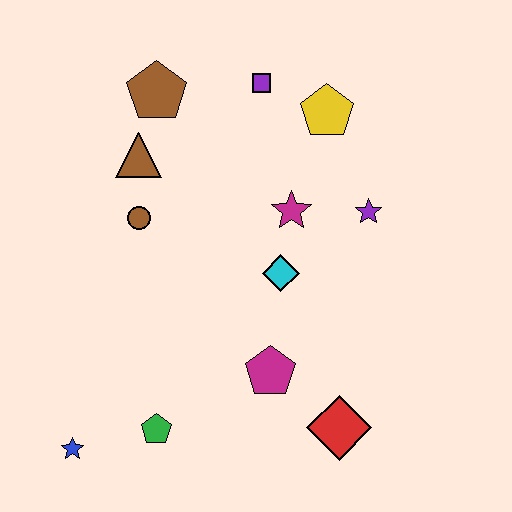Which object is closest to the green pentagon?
The blue star is closest to the green pentagon.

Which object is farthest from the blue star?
The yellow pentagon is farthest from the blue star.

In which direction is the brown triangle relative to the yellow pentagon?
The brown triangle is to the left of the yellow pentagon.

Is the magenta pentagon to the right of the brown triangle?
Yes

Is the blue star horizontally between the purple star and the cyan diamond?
No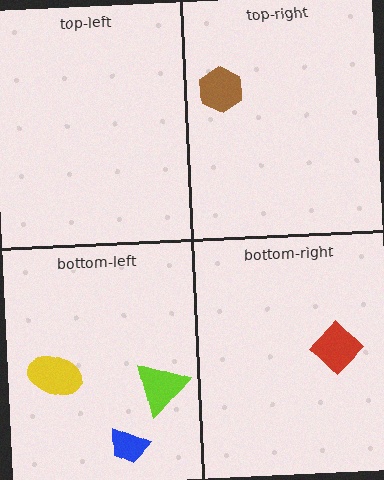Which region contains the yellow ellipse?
The bottom-left region.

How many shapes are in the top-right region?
1.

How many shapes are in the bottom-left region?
3.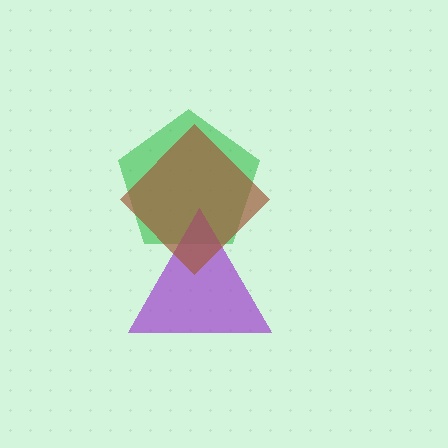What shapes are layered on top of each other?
The layered shapes are: a green pentagon, a purple triangle, a brown diamond.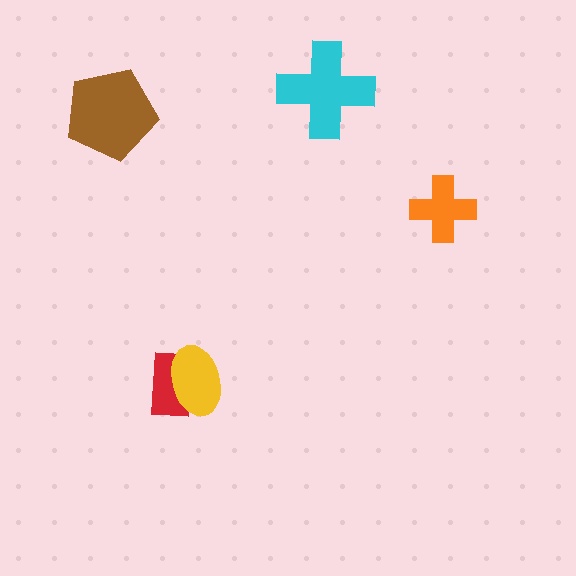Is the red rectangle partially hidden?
Yes, it is partially covered by another shape.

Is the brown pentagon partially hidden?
No, no other shape covers it.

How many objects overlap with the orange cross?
0 objects overlap with the orange cross.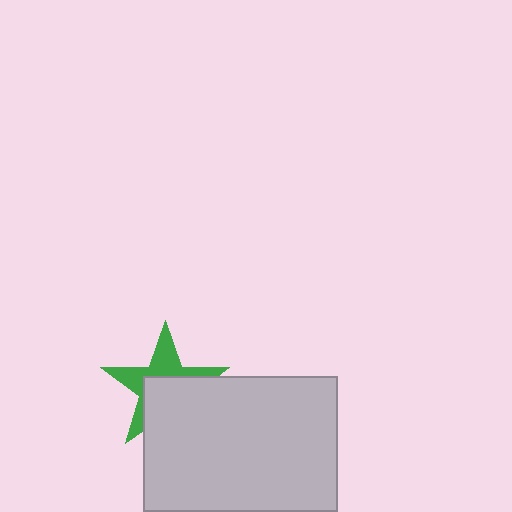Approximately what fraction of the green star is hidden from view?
Roughly 53% of the green star is hidden behind the light gray rectangle.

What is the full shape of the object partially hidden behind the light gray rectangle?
The partially hidden object is a green star.